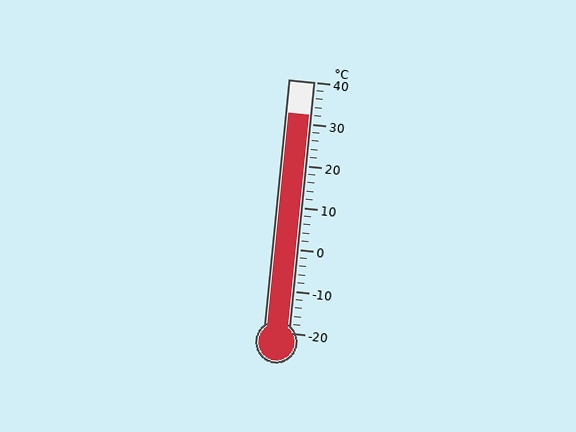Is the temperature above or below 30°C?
The temperature is above 30°C.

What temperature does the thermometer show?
The thermometer shows approximately 32°C.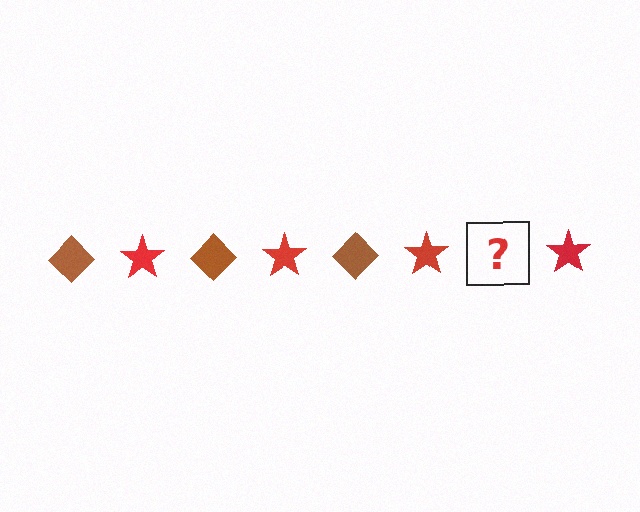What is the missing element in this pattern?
The missing element is a brown diamond.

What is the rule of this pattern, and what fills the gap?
The rule is that the pattern alternates between brown diamond and red star. The gap should be filled with a brown diamond.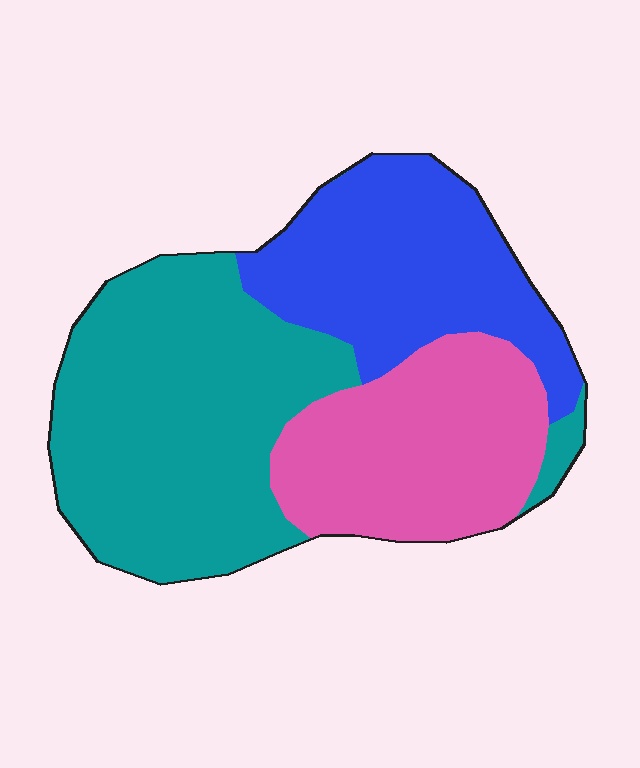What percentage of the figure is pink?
Pink takes up between a quarter and a half of the figure.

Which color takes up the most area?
Teal, at roughly 45%.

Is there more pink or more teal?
Teal.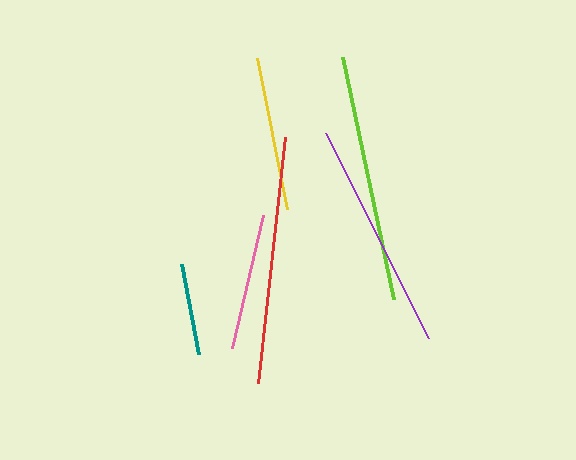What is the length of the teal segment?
The teal segment is approximately 91 pixels long.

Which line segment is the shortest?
The teal line is the shortest at approximately 91 pixels.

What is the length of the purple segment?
The purple segment is approximately 230 pixels long.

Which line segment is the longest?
The lime line is the longest at approximately 248 pixels.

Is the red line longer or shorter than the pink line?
The red line is longer than the pink line.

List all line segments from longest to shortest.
From longest to shortest: lime, red, purple, yellow, pink, teal.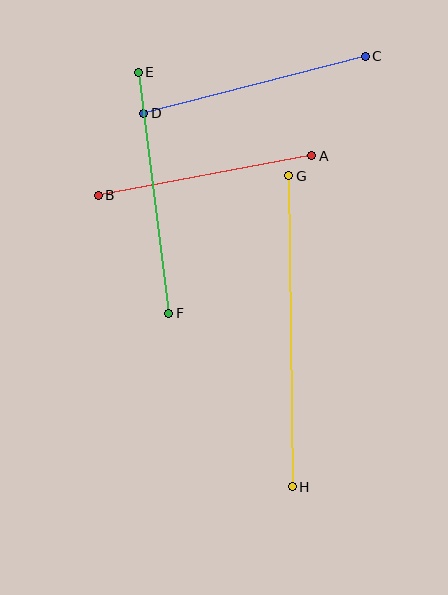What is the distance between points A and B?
The distance is approximately 217 pixels.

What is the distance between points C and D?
The distance is approximately 229 pixels.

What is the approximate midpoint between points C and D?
The midpoint is at approximately (254, 85) pixels.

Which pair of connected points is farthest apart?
Points G and H are farthest apart.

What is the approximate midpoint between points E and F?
The midpoint is at approximately (154, 193) pixels.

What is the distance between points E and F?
The distance is approximately 243 pixels.